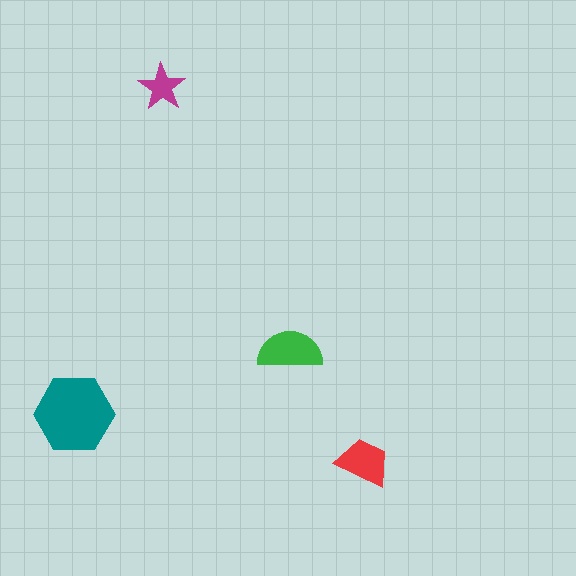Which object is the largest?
The teal hexagon.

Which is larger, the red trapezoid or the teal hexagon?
The teal hexagon.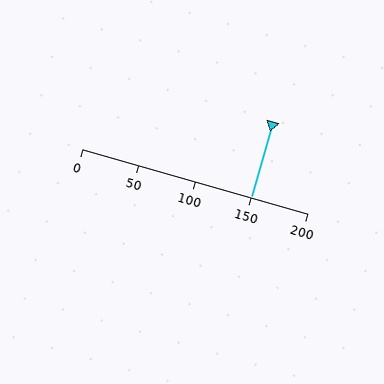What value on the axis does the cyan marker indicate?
The marker indicates approximately 150.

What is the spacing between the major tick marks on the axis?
The major ticks are spaced 50 apart.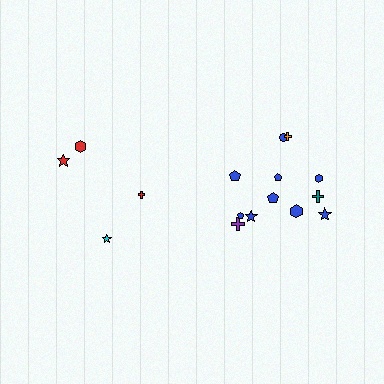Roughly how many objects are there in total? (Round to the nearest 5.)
Roughly 15 objects in total.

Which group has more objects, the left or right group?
The right group.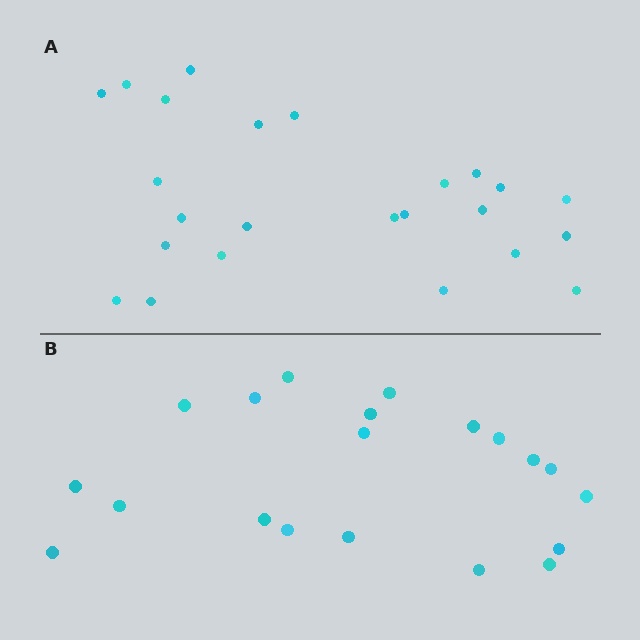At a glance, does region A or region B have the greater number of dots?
Region A (the top region) has more dots.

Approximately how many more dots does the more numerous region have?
Region A has about 4 more dots than region B.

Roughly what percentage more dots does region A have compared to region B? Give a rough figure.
About 20% more.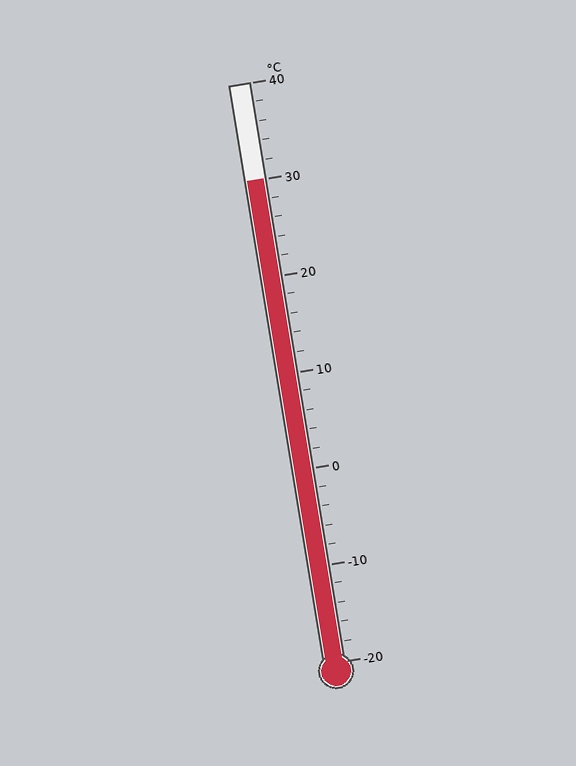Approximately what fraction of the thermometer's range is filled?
The thermometer is filled to approximately 85% of its range.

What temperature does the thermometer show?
The thermometer shows approximately 30°C.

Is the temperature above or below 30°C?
The temperature is at 30°C.